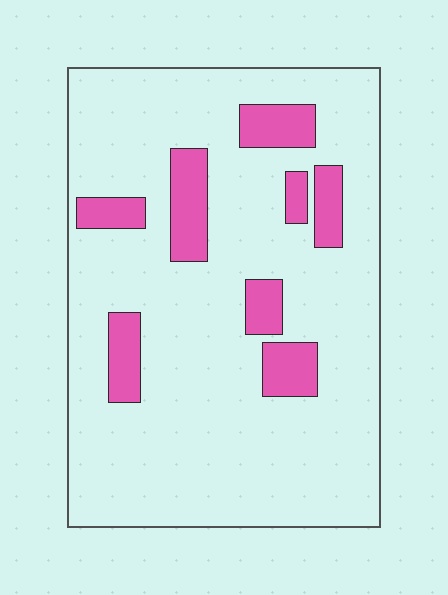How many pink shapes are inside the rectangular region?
8.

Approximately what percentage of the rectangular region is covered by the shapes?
Approximately 15%.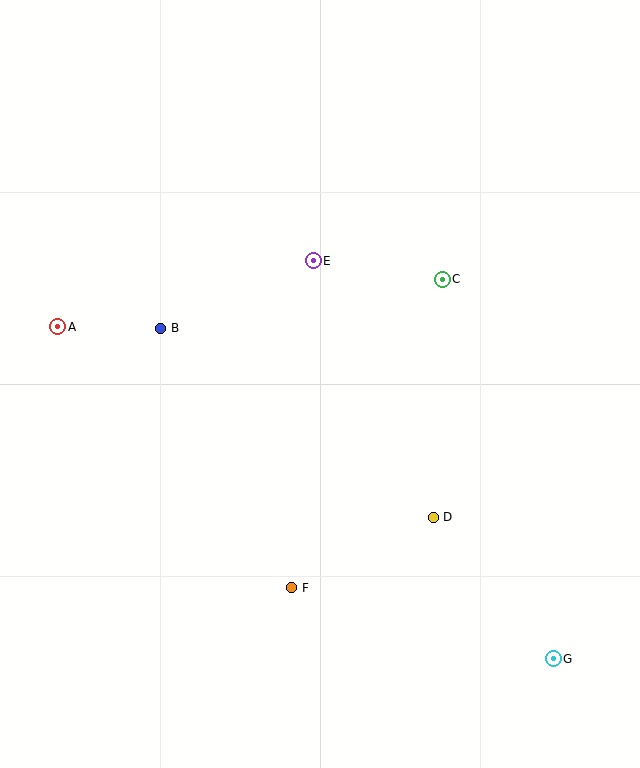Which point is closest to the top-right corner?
Point C is closest to the top-right corner.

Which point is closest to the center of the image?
Point E at (313, 261) is closest to the center.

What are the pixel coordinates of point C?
Point C is at (442, 279).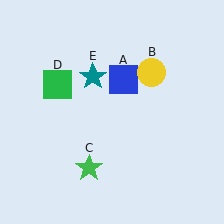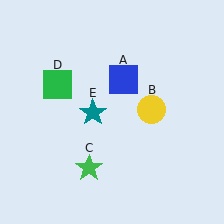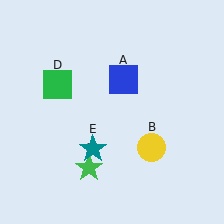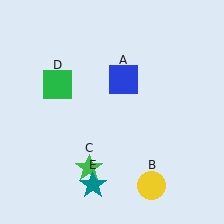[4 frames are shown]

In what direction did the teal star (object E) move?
The teal star (object E) moved down.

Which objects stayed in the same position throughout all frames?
Blue square (object A) and green star (object C) and green square (object D) remained stationary.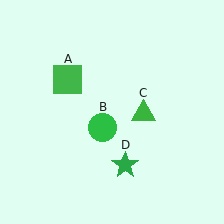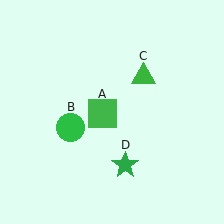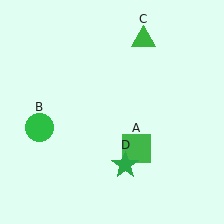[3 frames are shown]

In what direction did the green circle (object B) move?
The green circle (object B) moved left.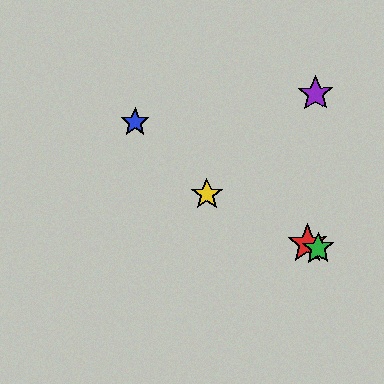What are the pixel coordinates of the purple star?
The purple star is at (315, 93).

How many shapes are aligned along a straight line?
3 shapes (the red star, the green star, the yellow star) are aligned along a straight line.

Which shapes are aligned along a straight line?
The red star, the green star, the yellow star are aligned along a straight line.